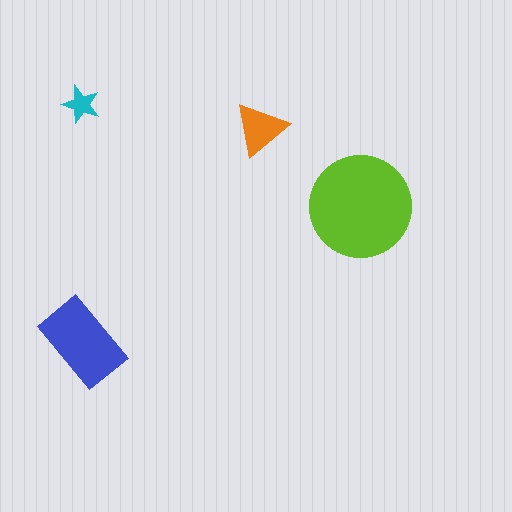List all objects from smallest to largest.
The cyan star, the orange triangle, the blue rectangle, the lime circle.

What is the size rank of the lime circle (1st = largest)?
1st.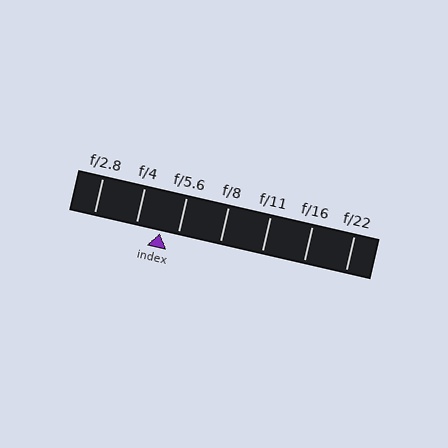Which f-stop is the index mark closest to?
The index mark is closest to f/5.6.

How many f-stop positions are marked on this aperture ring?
There are 7 f-stop positions marked.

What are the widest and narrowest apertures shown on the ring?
The widest aperture shown is f/2.8 and the narrowest is f/22.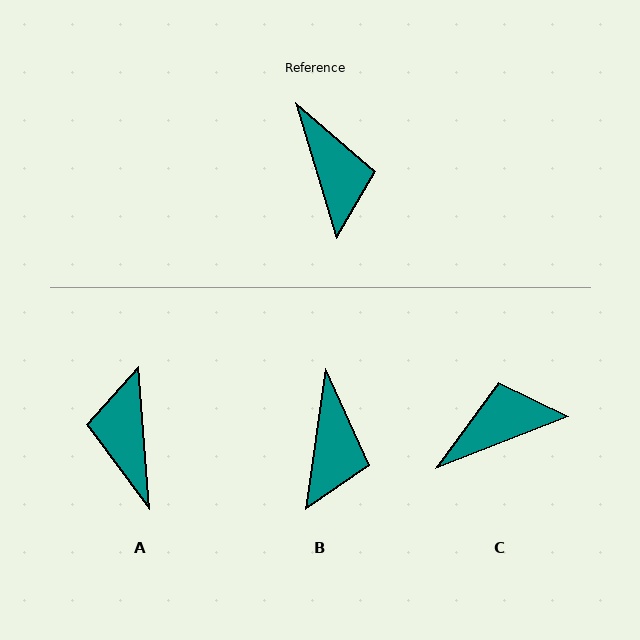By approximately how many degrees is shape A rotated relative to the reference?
Approximately 168 degrees counter-clockwise.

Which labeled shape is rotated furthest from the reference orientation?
A, about 168 degrees away.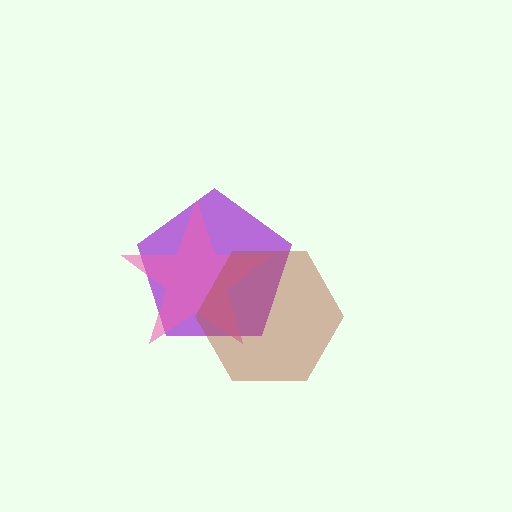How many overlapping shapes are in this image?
There are 3 overlapping shapes in the image.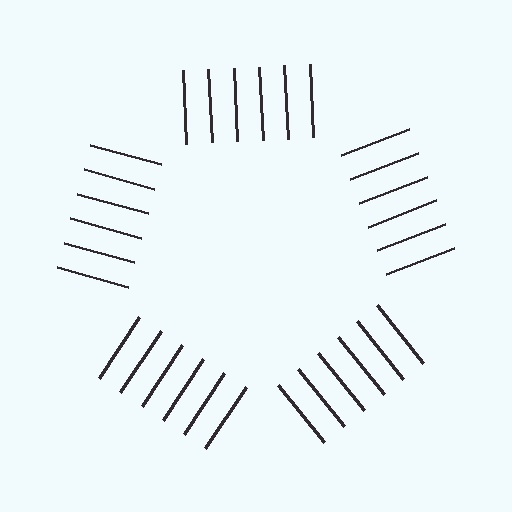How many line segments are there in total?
30 — 6 along each of the 5 edges.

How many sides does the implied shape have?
5 sides — the line-ends trace a pentagon.